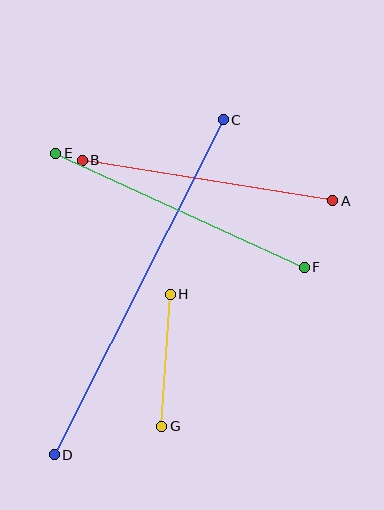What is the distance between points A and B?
The distance is approximately 254 pixels.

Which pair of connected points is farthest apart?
Points C and D are farthest apart.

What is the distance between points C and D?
The distance is approximately 375 pixels.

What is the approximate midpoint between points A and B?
The midpoint is at approximately (208, 181) pixels.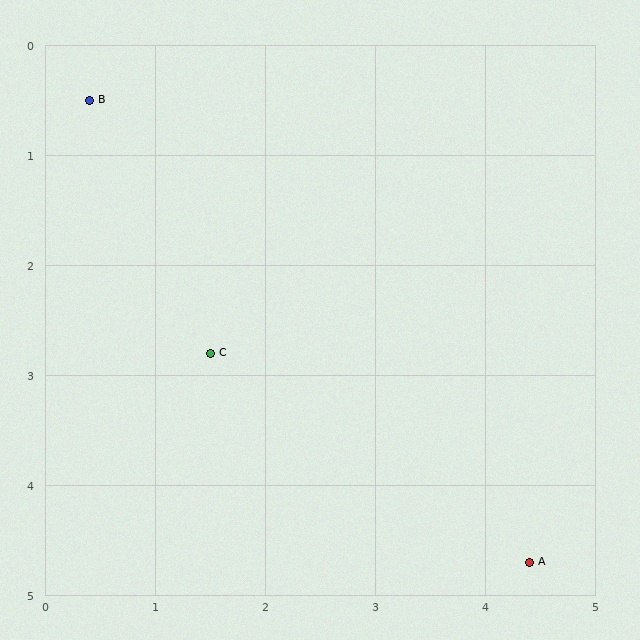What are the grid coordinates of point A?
Point A is at approximately (4.4, 4.7).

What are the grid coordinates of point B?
Point B is at approximately (0.4, 0.5).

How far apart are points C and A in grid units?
Points C and A are about 3.5 grid units apart.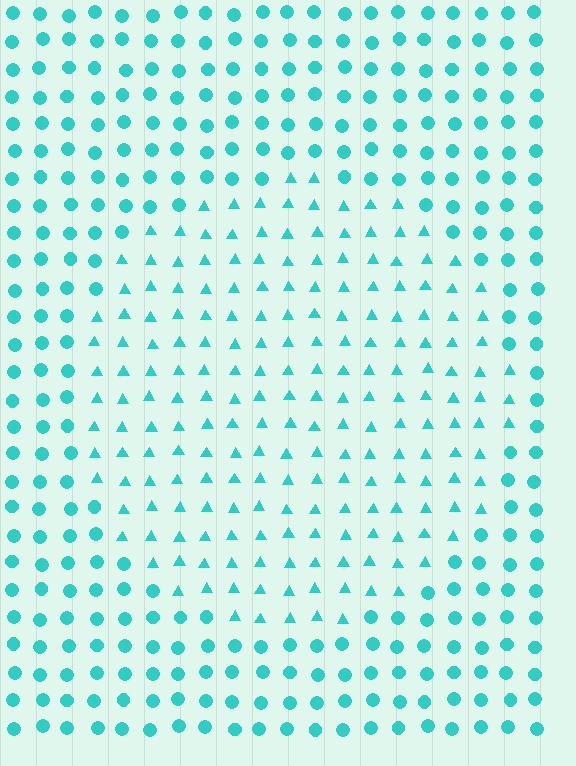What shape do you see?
I see a circle.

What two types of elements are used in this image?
The image uses triangles inside the circle region and circles outside it.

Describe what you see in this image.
The image is filled with small cyan elements arranged in a uniform grid. A circle-shaped region contains triangles, while the surrounding area contains circles. The boundary is defined purely by the change in element shape.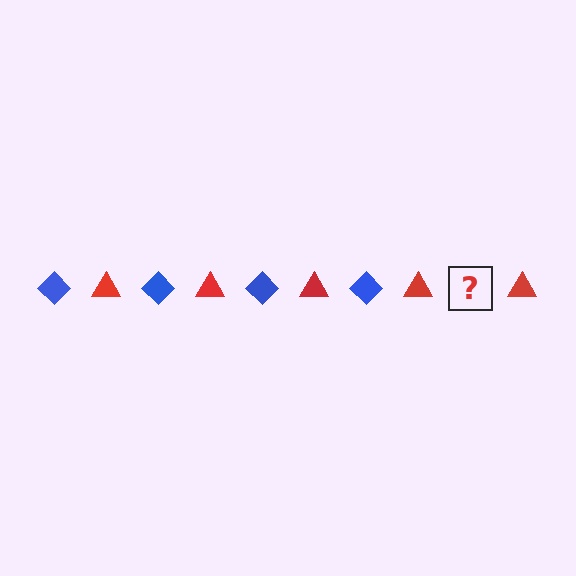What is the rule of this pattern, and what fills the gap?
The rule is that the pattern alternates between blue diamond and red triangle. The gap should be filled with a blue diamond.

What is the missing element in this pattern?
The missing element is a blue diamond.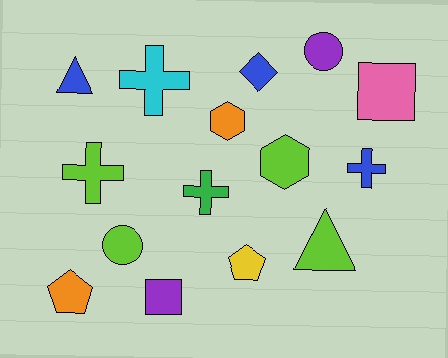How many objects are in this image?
There are 15 objects.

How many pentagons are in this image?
There are 2 pentagons.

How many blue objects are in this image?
There are 3 blue objects.